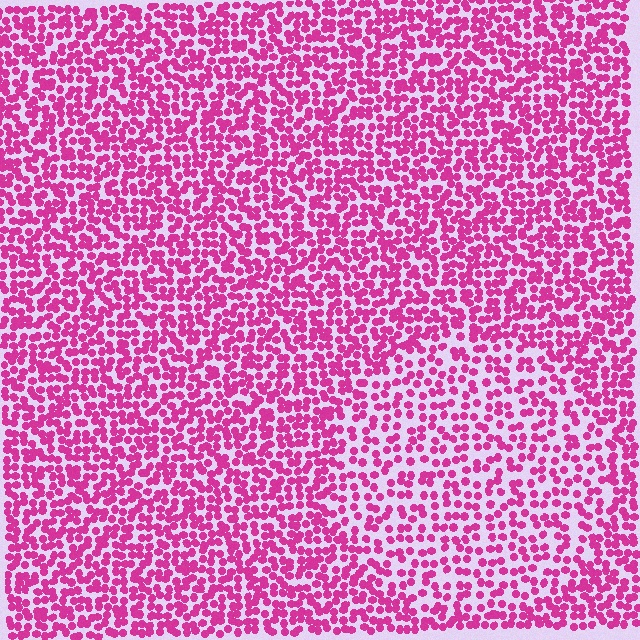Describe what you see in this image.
The image contains small magenta elements arranged at two different densities. A circle-shaped region is visible where the elements are less densely packed than the surrounding area.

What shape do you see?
I see a circle.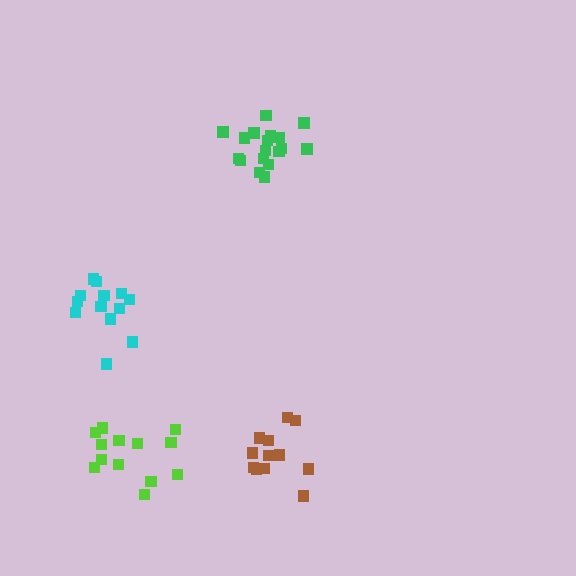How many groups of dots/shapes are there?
There are 4 groups.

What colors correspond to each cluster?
The clusters are colored: lime, green, cyan, brown.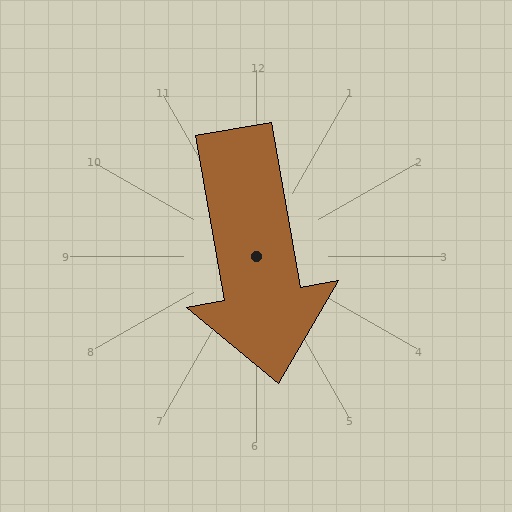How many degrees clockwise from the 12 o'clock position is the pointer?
Approximately 170 degrees.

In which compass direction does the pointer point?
South.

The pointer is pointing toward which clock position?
Roughly 6 o'clock.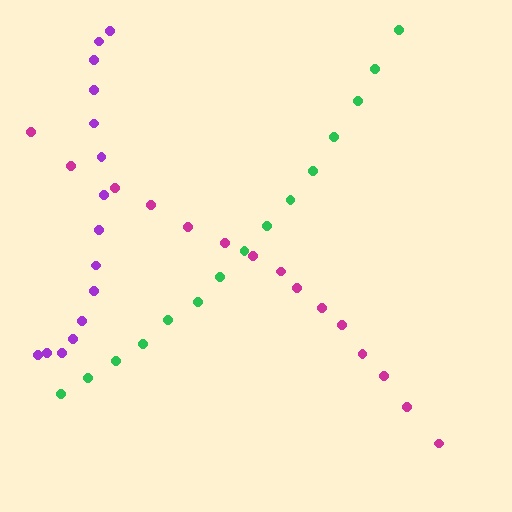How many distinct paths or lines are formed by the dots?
There are 3 distinct paths.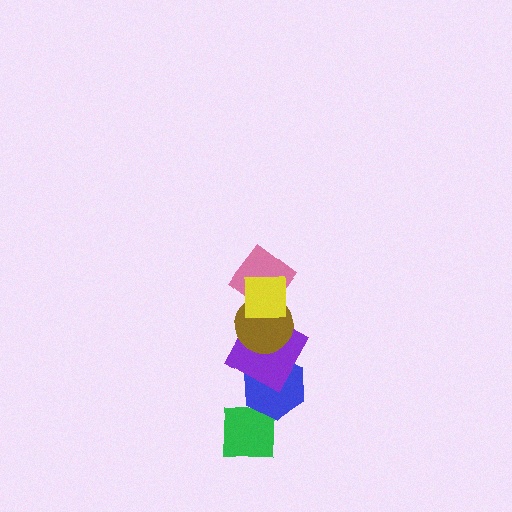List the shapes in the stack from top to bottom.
From top to bottom: the yellow square, the pink diamond, the brown circle, the purple square, the blue hexagon, the green square.